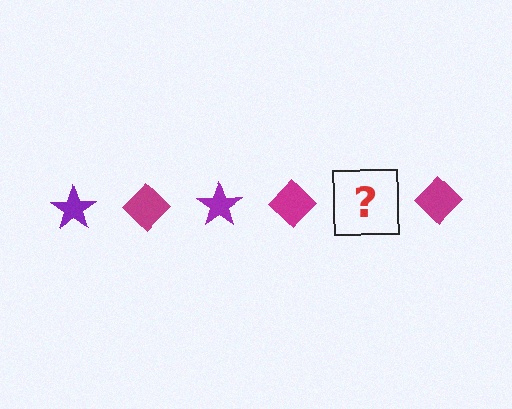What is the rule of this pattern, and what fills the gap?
The rule is that the pattern alternates between purple star and magenta diamond. The gap should be filled with a purple star.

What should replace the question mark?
The question mark should be replaced with a purple star.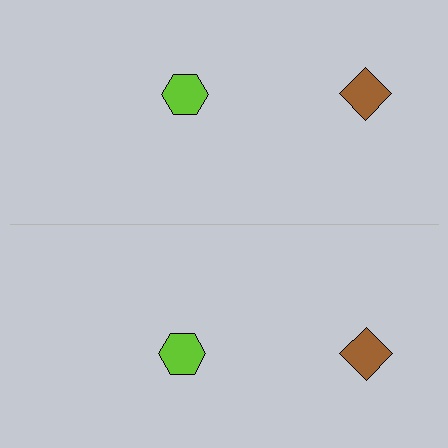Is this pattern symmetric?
Yes, this pattern has bilateral (reflection) symmetry.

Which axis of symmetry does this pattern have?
The pattern has a horizontal axis of symmetry running through the center of the image.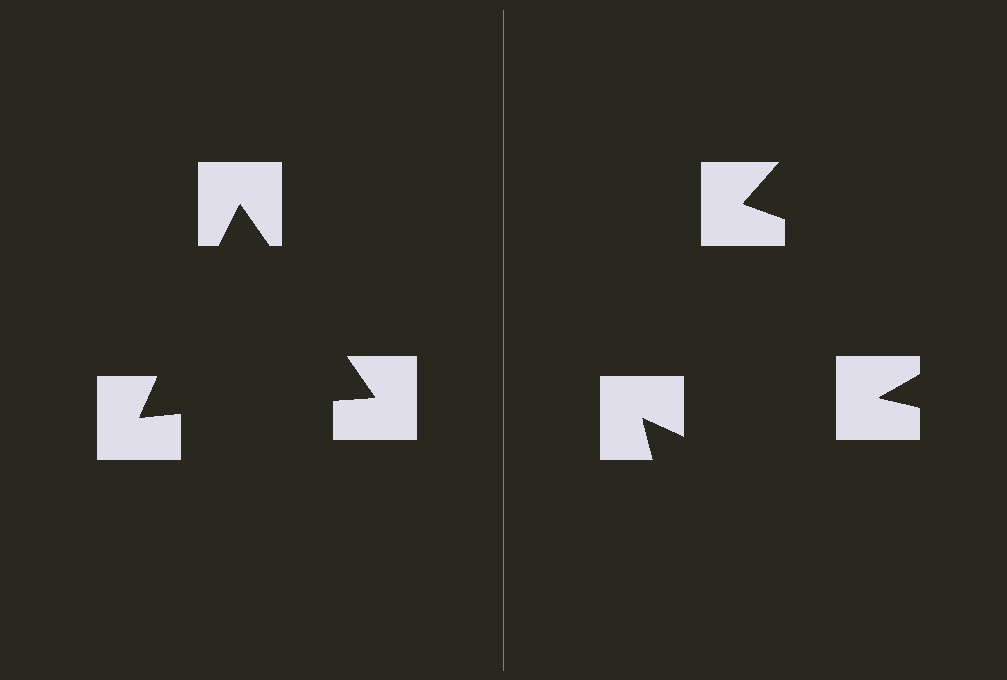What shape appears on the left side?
An illusory triangle.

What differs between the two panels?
The notched squares are positioned identically on both sides; only the wedge orientations differ. On the left they align to a triangle; on the right they are misaligned.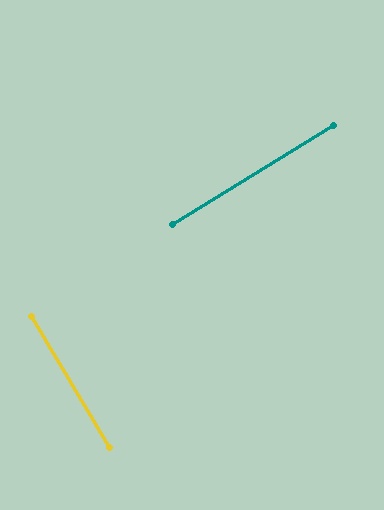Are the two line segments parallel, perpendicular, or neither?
Perpendicular — they meet at approximately 90°.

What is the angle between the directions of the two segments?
Approximately 90 degrees.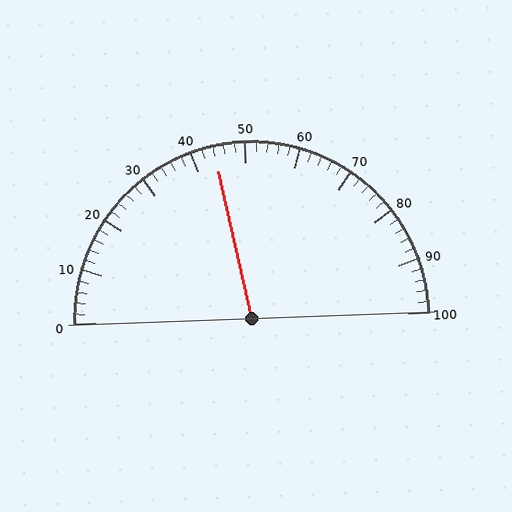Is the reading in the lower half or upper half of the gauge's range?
The reading is in the lower half of the range (0 to 100).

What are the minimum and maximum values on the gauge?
The gauge ranges from 0 to 100.